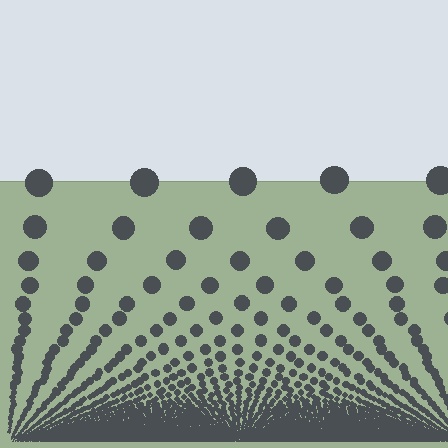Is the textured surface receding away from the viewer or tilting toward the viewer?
The surface appears to tilt toward the viewer. Texture elements get larger and sparser toward the top.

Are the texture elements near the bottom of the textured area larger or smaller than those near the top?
Smaller. The gradient is inverted — elements near the bottom are smaller and denser.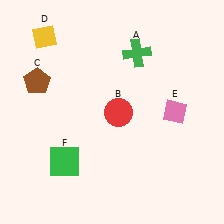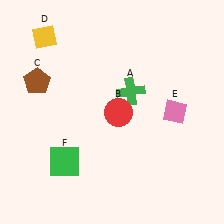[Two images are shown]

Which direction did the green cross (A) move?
The green cross (A) moved down.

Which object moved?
The green cross (A) moved down.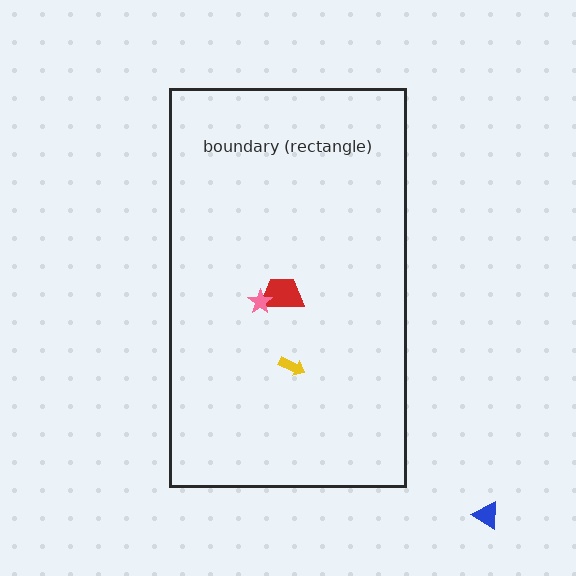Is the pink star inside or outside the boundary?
Inside.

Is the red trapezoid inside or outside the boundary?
Inside.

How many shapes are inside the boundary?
3 inside, 1 outside.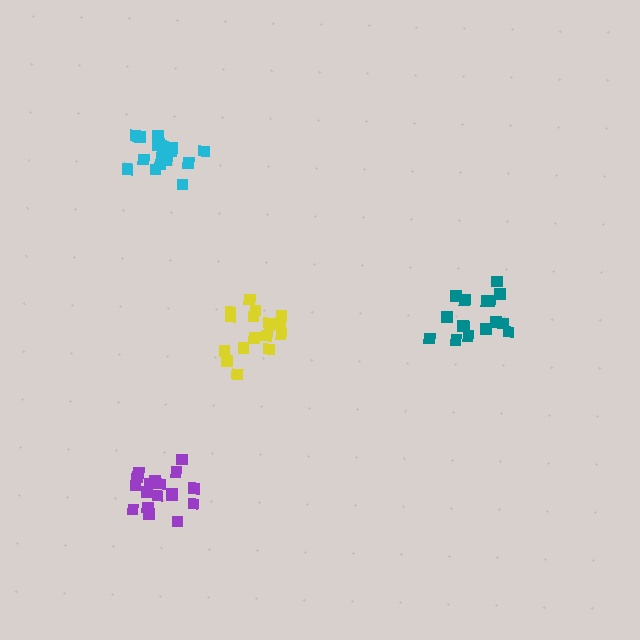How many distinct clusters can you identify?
There are 4 distinct clusters.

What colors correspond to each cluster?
The clusters are colored: teal, yellow, purple, cyan.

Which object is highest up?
The cyan cluster is topmost.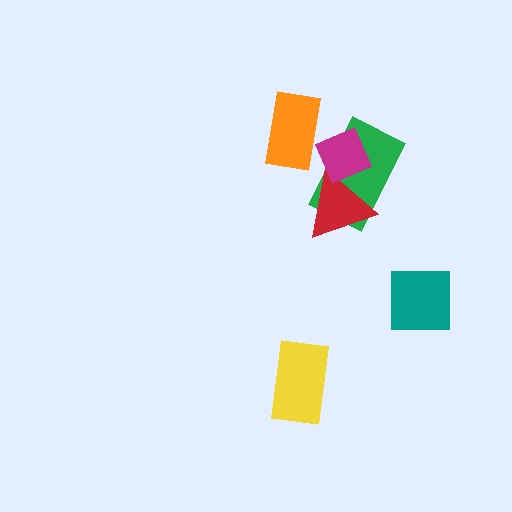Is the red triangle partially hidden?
Yes, it is partially covered by another shape.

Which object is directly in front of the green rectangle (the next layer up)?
The red triangle is directly in front of the green rectangle.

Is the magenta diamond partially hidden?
Yes, it is partially covered by another shape.